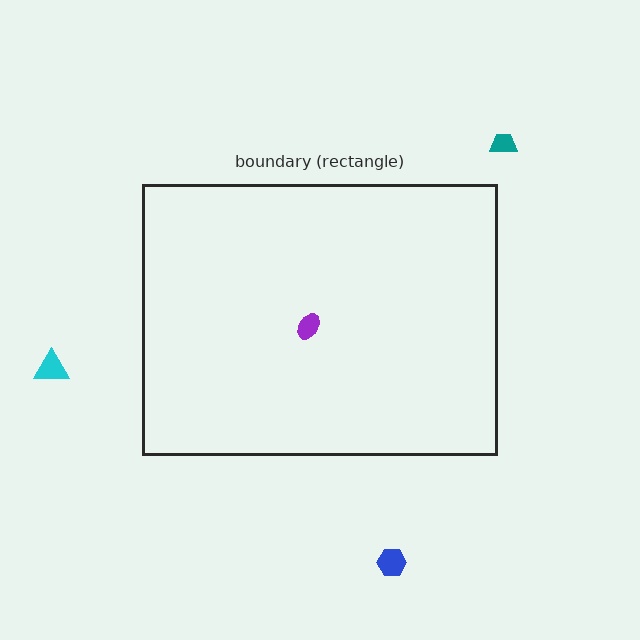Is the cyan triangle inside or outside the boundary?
Outside.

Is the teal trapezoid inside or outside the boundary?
Outside.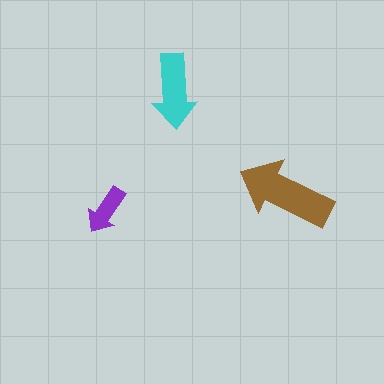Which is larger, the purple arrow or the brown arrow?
The brown one.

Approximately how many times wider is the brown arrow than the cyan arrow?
About 1.5 times wider.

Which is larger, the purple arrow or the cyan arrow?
The cyan one.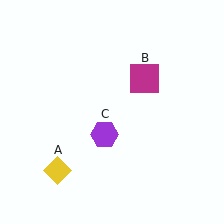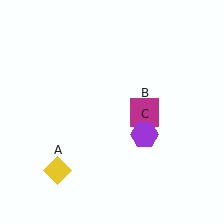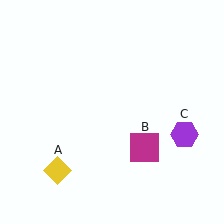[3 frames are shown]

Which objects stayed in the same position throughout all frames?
Yellow diamond (object A) remained stationary.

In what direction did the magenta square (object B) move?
The magenta square (object B) moved down.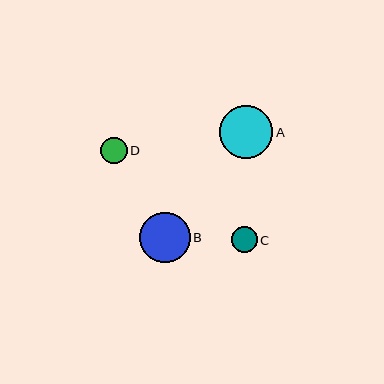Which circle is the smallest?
Circle C is the smallest with a size of approximately 26 pixels.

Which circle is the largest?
Circle A is the largest with a size of approximately 53 pixels.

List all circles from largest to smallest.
From largest to smallest: A, B, D, C.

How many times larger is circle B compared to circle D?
Circle B is approximately 1.9 times the size of circle D.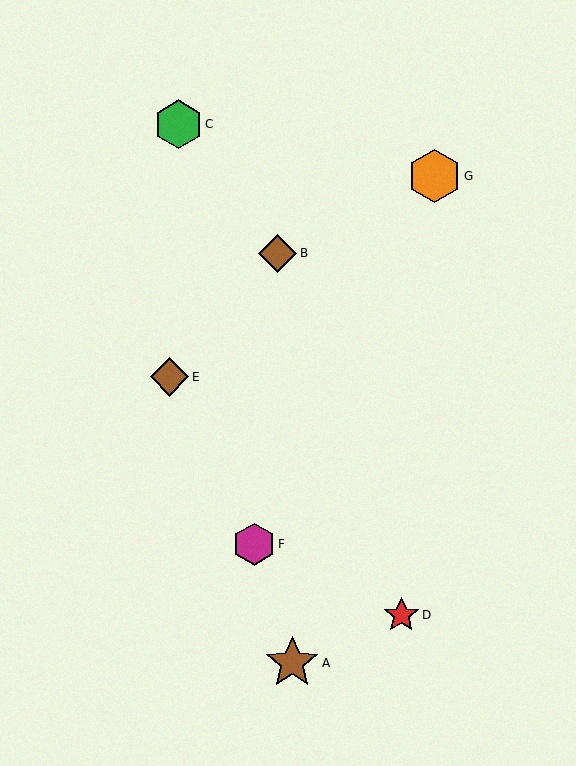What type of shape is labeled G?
Shape G is an orange hexagon.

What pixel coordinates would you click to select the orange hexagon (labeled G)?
Click at (434, 176) to select the orange hexagon G.